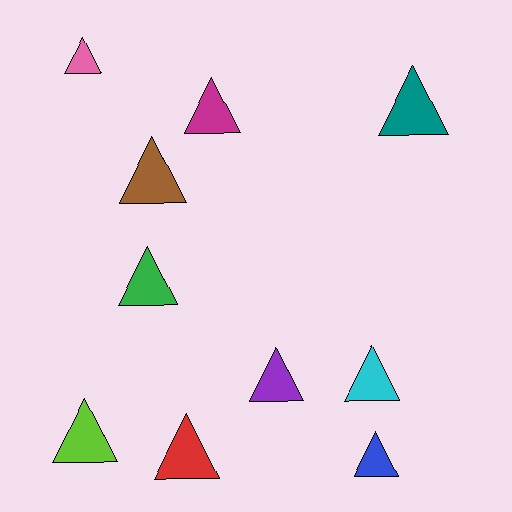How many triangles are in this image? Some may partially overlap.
There are 10 triangles.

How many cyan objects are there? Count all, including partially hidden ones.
There is 1 cyan object.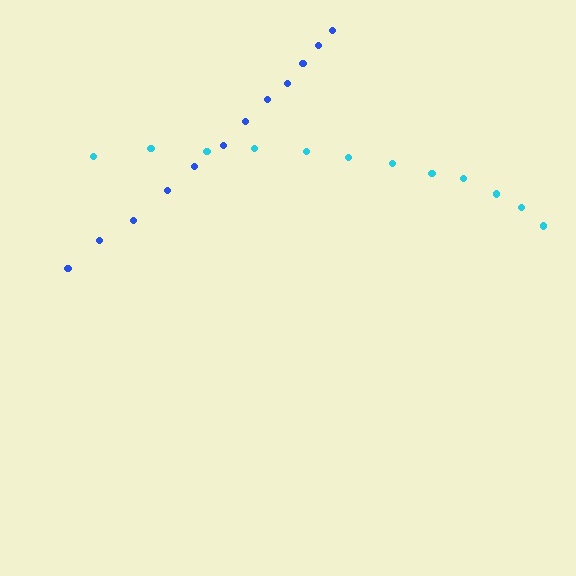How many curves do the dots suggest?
There are 2 distinct paths.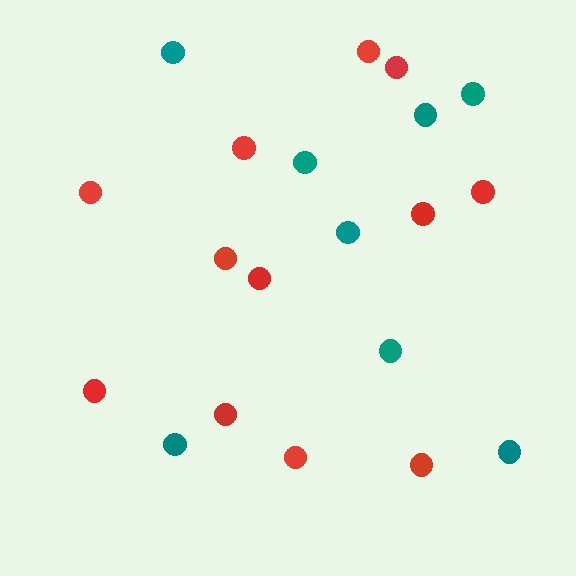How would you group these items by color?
There are 2 groups: one group of red circles (12) and one group of teal circles (8).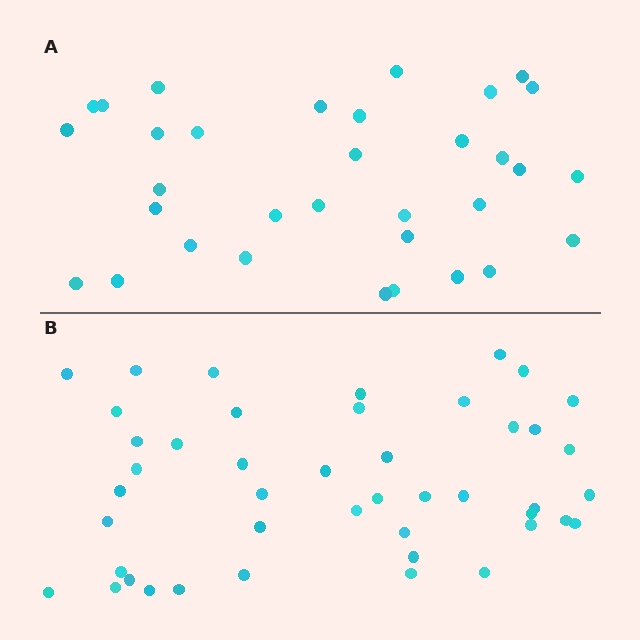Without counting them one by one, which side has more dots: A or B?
Region B (the bottom region) has more dots.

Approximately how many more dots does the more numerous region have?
Region B has roughly 12 or so more dots than region A.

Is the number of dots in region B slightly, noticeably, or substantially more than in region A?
Region B has noticeably more, but not dramatically so. The ratio is roughly 1.4 to 1.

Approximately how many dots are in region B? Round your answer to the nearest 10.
About 40 dots. (The exact count is 45, which rounds to 40.)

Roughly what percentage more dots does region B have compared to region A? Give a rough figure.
About 35% more.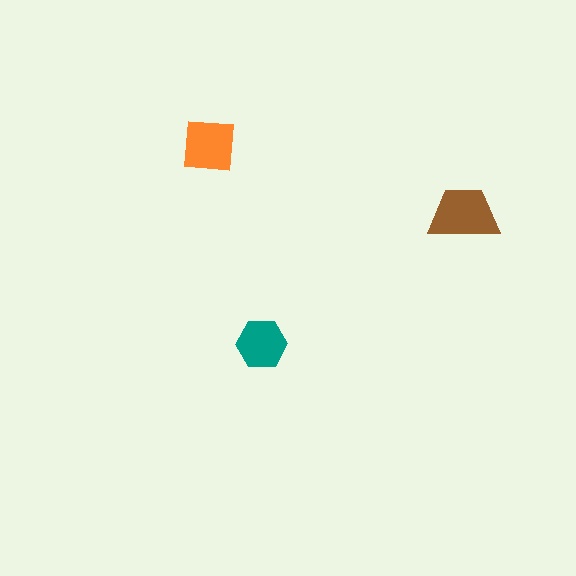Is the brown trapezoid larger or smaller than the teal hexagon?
Larger.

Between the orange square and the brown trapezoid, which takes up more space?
The brown trapezoid.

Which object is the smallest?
The teal hexagon.